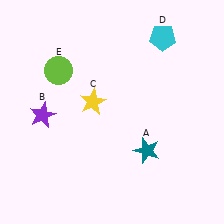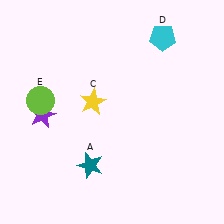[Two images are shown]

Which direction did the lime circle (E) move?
The lime circle (E) moved down.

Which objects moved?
The objects that moved are: the teal star (A), the lime circle (E).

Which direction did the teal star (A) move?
The teal star (A) moved left.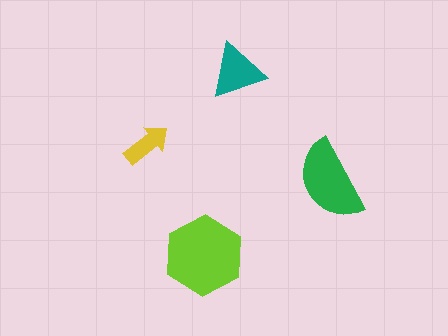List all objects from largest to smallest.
The lime hexagon, the green semicircle, the teal triangle, the yellow arrow.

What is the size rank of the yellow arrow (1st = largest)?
4th.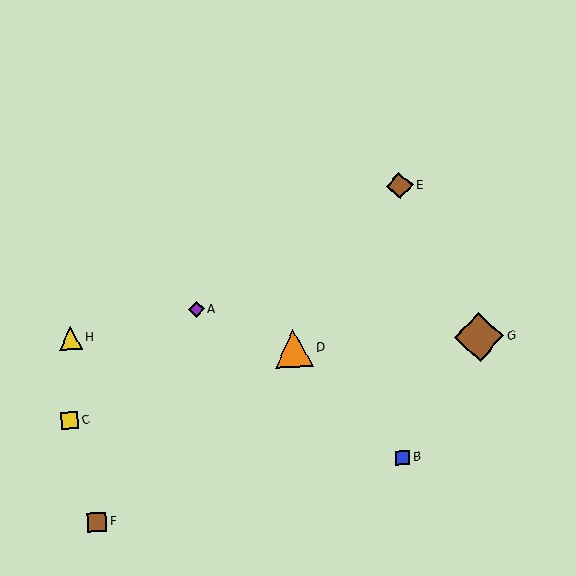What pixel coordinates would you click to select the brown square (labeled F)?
Click at (97, 522) to select the brown square F.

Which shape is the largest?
The brown diamond (labeled G) is the largest.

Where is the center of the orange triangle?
The center of the orange triangle is at (294, 348).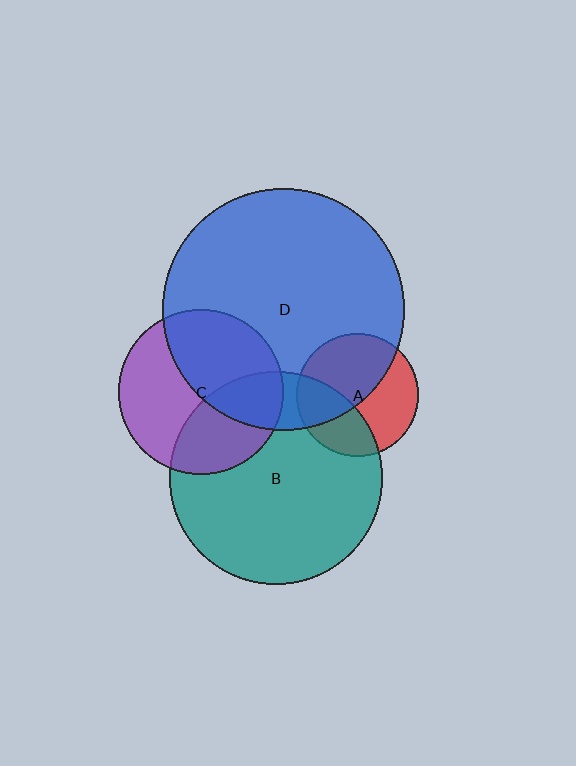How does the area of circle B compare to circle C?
Approximately 1.7 times.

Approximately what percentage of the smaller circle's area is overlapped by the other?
Approximately 45%.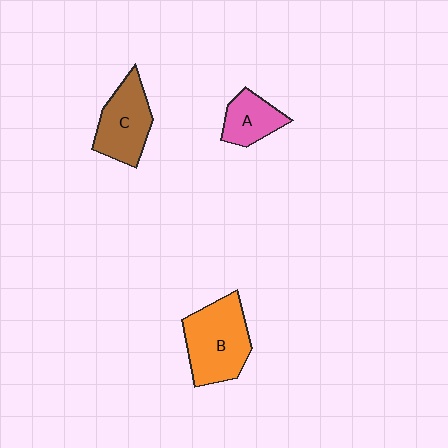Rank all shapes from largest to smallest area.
From largest to smallest: B (orange), C (brown), A (pink).